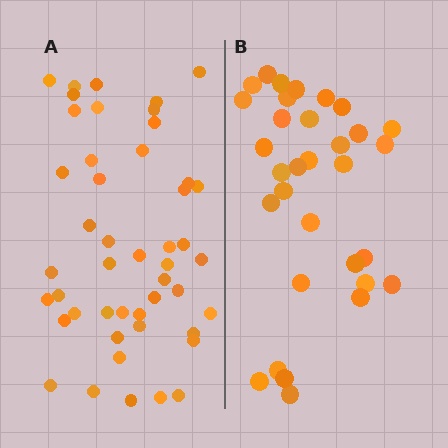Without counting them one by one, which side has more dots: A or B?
Region A (the left region) has more dots.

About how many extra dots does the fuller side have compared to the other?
Region A has approximately 15 more dots than region B.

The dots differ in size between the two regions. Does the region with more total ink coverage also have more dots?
No. Region B has more total ink coverage because its dots are larger, but region A actually contains more individual dots. Total area can be misleading — the number of items is what matters here.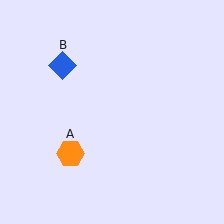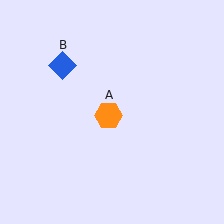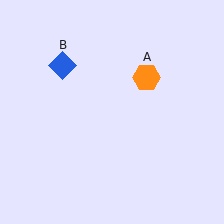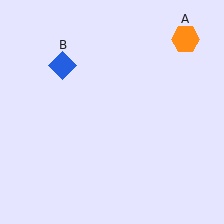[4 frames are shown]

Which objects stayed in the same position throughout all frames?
Blue diamond (object B) remained stationary.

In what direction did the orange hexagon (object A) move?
The orange hexagon (object A) moved up and to the right.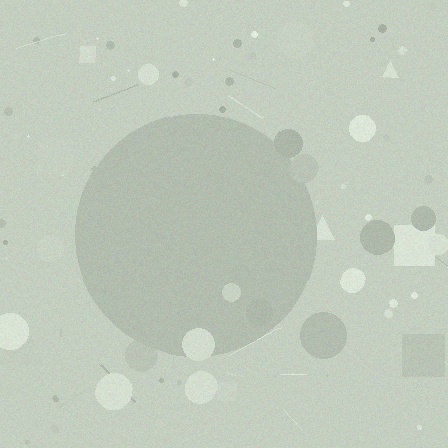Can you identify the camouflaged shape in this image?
The camouflaged shape is a circle.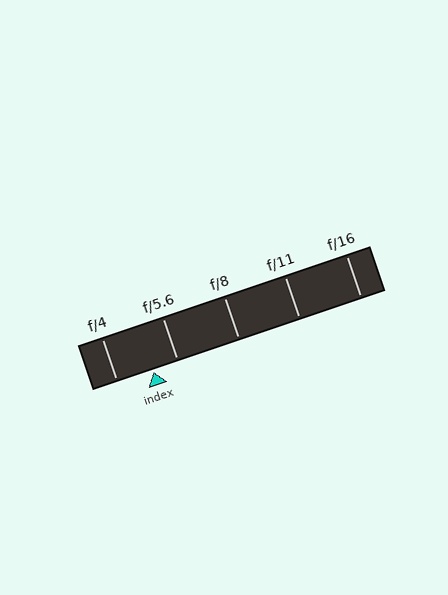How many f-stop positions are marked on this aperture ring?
There are 5 f-stop positions marked.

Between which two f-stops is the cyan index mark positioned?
The index mark is between f/4 and f/5.6.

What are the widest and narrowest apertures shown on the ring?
The widest aperture shown is f/4 and the narrowest is f/16.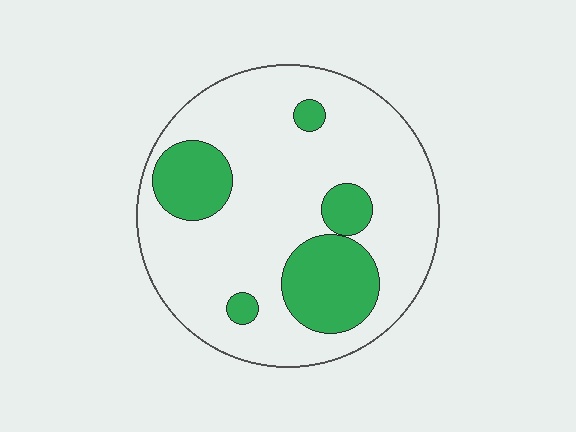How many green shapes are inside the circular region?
5.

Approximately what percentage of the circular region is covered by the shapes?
Approximately 25%.